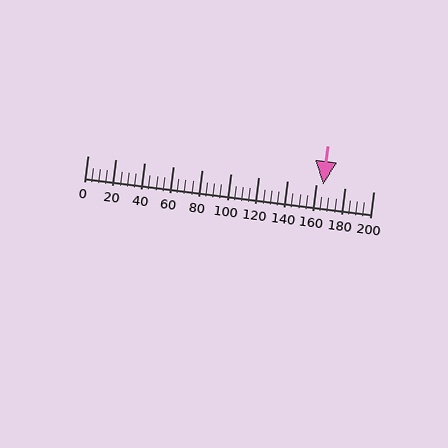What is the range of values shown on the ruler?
The ruler shows values from 0 to 200.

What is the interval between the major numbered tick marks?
The major tick marks are spaced 20 units apart.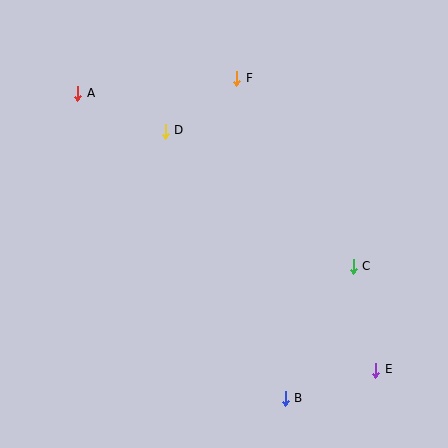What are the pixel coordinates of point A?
Point A is at (77, 94).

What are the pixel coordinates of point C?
Point C is at (353, 266).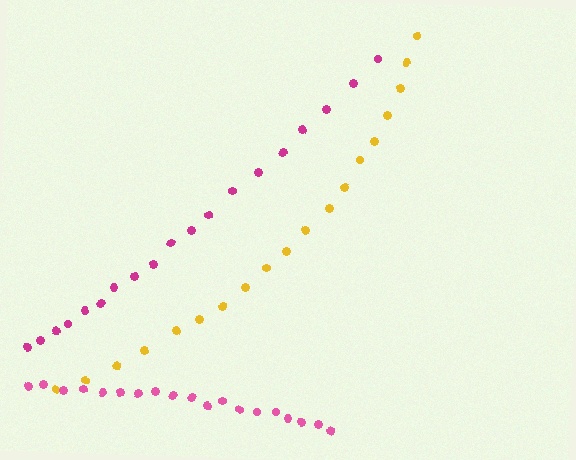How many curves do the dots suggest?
There are 3 distinct paths.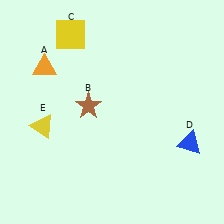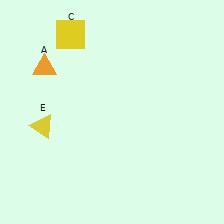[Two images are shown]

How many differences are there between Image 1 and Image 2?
There are 2 differences between the two images.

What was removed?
The blue triangle (D), the brown star (B) were removed in Image 2.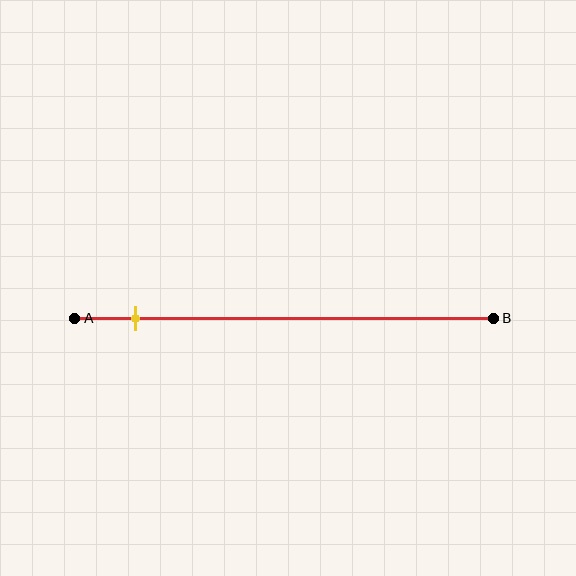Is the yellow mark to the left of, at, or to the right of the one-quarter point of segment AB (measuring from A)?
The yellow mark is to the left of the one-quarter point of segment AB.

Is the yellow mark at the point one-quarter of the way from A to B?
No, the mark is at about 15% from A, not at the 25% one-quarter point.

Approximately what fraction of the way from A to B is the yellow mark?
The yellow mark is approximately 15% of the way from A to B.